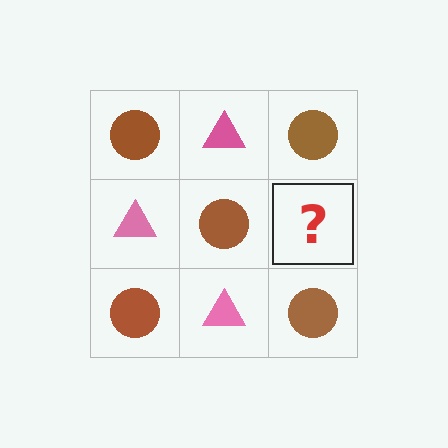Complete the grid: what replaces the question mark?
The question mark should be replaced with a pink triangle.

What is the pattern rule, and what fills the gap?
The rule is that it alternates brown circle and pink triangle in a checkerboard pattern. The gap should be filled with a pink triangle.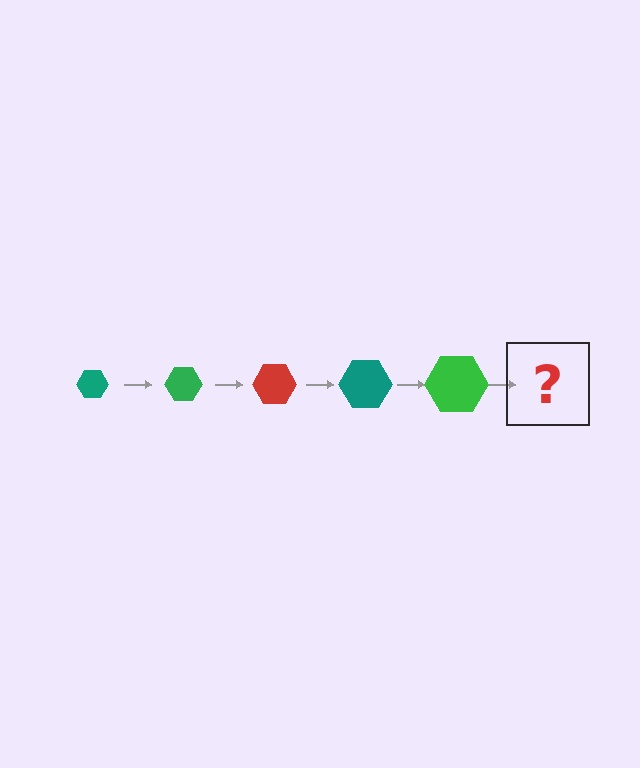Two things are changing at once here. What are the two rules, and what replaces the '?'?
The two rules are that the hexagon grows larger each step and the color cycles through teal, green, and red. The '?' should be a red hexagon, larger than the previous one.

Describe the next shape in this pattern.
It should be a red hexagon, larger than the previous one.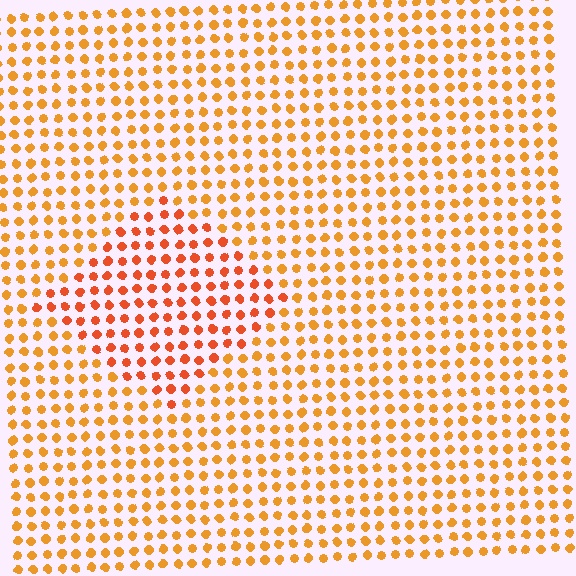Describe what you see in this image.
The image is filled with small orange elements in a uniform arrangement. A diamond-shaped region is visible where the elements are tinted to a slightly different hue, forming a subtle color boundary.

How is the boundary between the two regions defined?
The boundary is defined purely by a slight shift in hue (about 23 degrees). Spacing, size, and orientation are identical on both sides.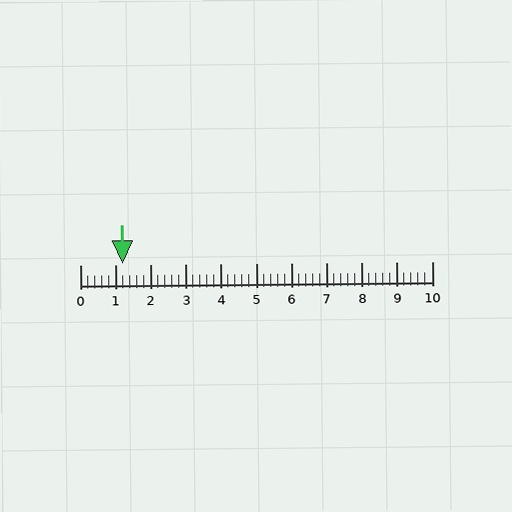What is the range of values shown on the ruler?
The ruler shows values from 0 to 10.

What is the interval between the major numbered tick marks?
The major tick marks are spaced 1 units apart.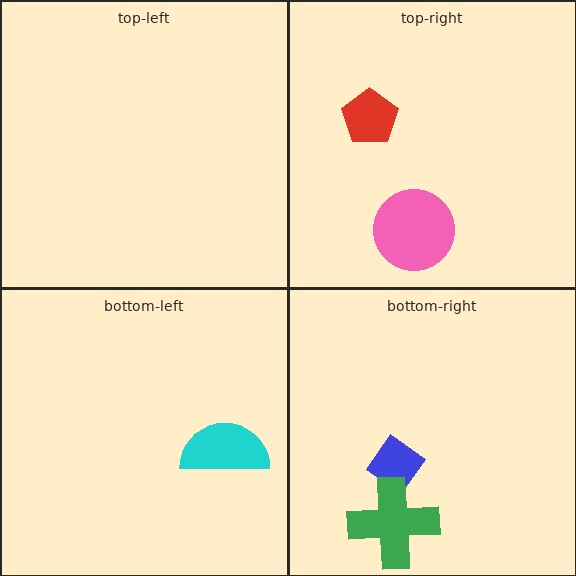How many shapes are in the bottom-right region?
2.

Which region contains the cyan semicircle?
The bottom-left region.